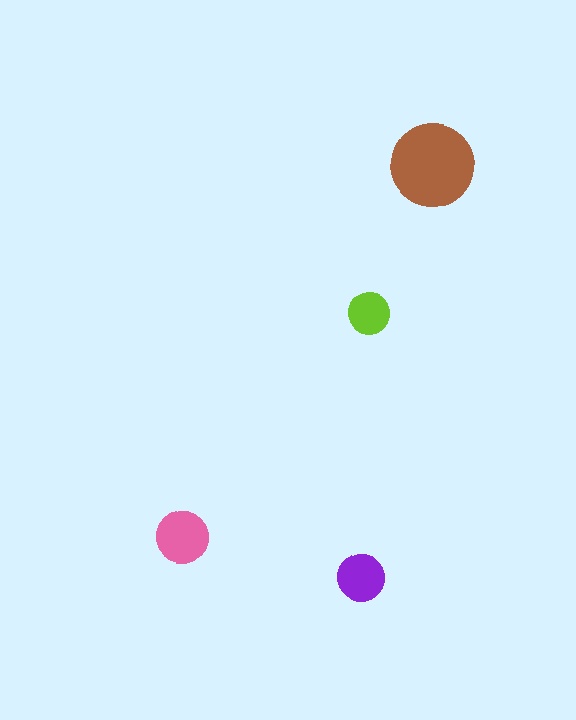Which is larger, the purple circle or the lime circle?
The purple one.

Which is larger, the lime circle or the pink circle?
The pink one.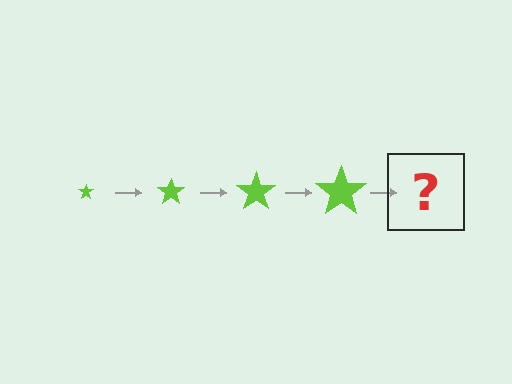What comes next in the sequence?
The next element should be a lime star, larger than the previous one.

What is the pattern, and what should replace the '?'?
The pattern is that the star gets progressively larger each step. The '?' should be a lime star, larger than the previous one.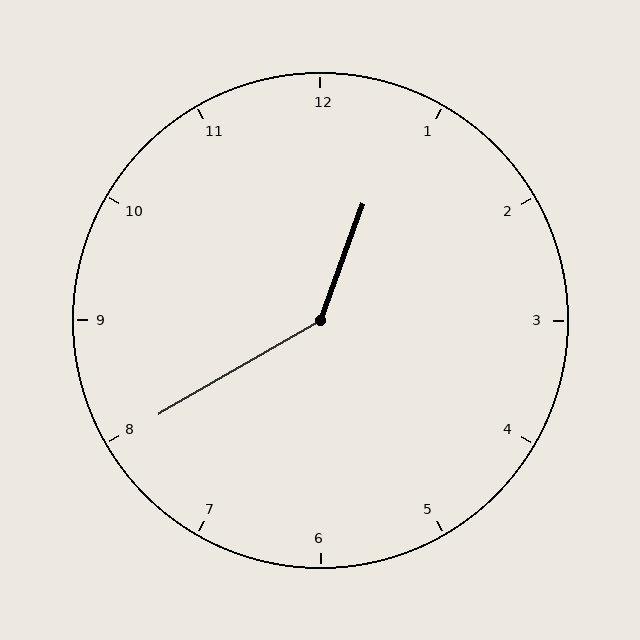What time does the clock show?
12:40.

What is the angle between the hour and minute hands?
Approximately 140 degrees.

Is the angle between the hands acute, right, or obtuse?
It is obtuse.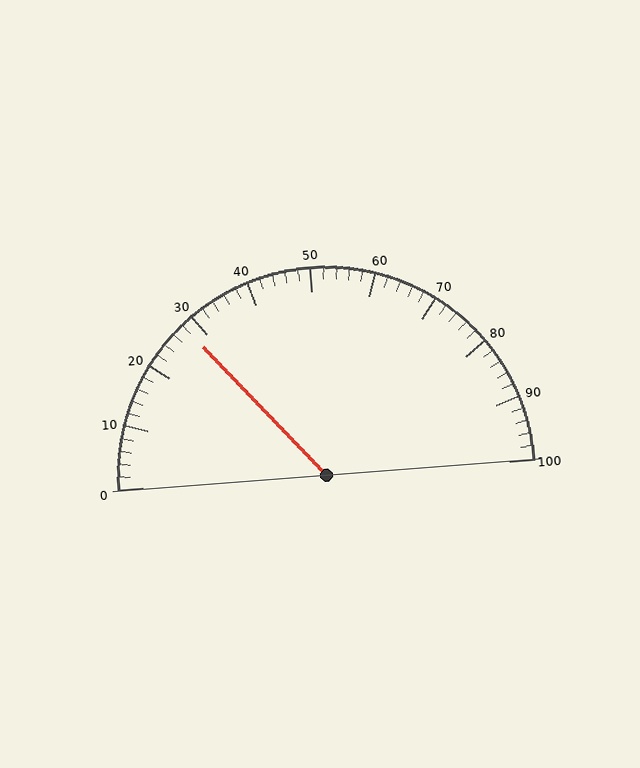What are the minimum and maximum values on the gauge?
The gauge ranges from 0 to 100.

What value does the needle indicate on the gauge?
The needle indicates approximately 28.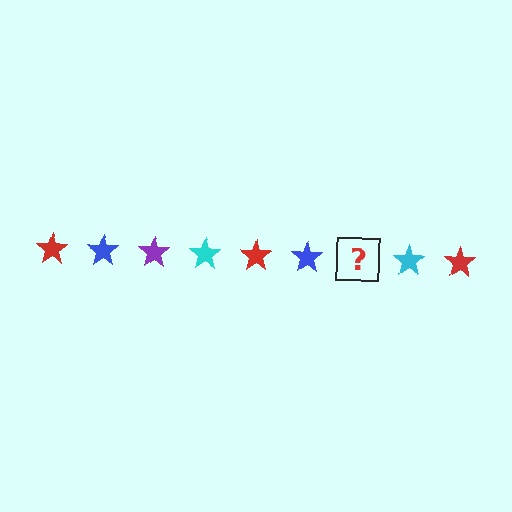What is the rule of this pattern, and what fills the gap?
The rule is that the pattern cycles through red, blue, purple, cyan stars. The gap should be filled with a purple star.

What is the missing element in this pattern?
The missing element is a purple star.